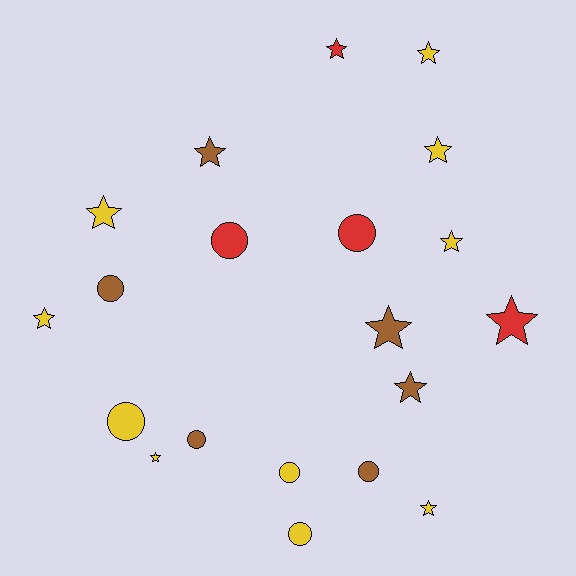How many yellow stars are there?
There are 7 yellow stars.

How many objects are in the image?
There are 20 objects.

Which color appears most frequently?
Yellow, with 10 objects.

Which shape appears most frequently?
Star, with 12 objects.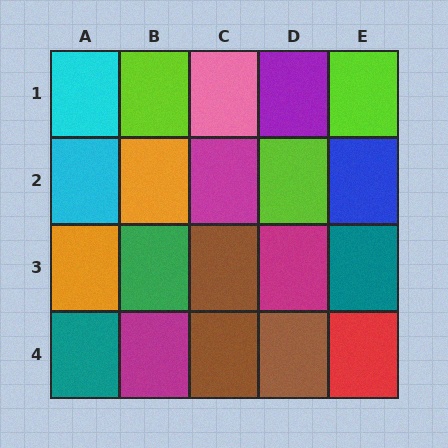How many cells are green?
1 cell is green.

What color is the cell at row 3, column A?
Orange.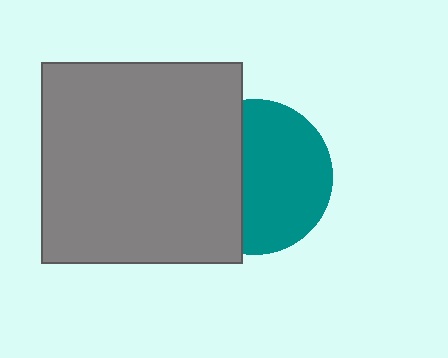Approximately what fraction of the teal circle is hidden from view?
Roughly 41% of the teal circle is hidden behind the gray square.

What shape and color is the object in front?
The object in front is a gray square.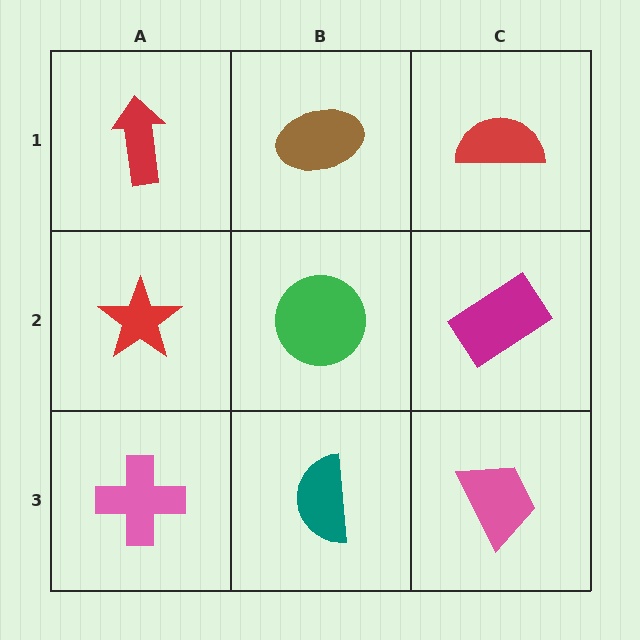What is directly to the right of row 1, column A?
A brown ellipse.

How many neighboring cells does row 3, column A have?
2.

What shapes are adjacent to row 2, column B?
A brown ellipse (row 1, column B), a teal semicircle (row 3, column B), a red star (row 2, column A), a magenta rectangle (row 2, column C).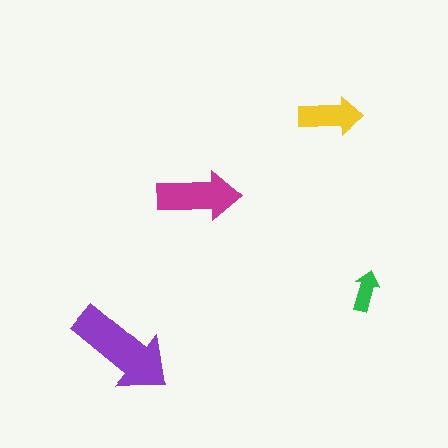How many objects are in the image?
There are 4 objects in the image.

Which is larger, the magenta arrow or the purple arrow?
The purple one.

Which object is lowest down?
The purple arrow is bottommost.